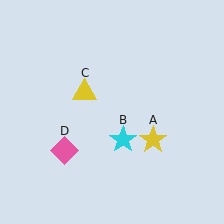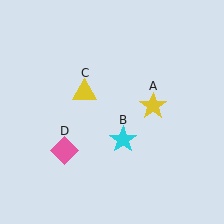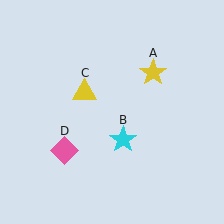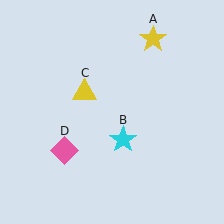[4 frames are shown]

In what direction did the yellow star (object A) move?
The yellow star (object A) moved up.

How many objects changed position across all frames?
1 object changed position: yellow star (object A).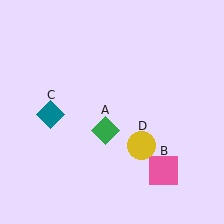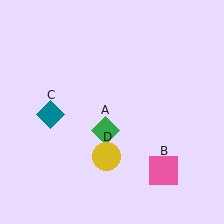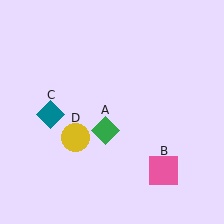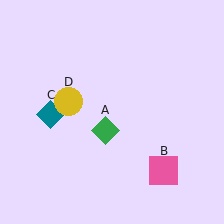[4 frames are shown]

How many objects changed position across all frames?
1 object changed position: yellow circle (object D).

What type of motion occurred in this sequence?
The yellow circle (object D) rotated clockwise around the center of the scene.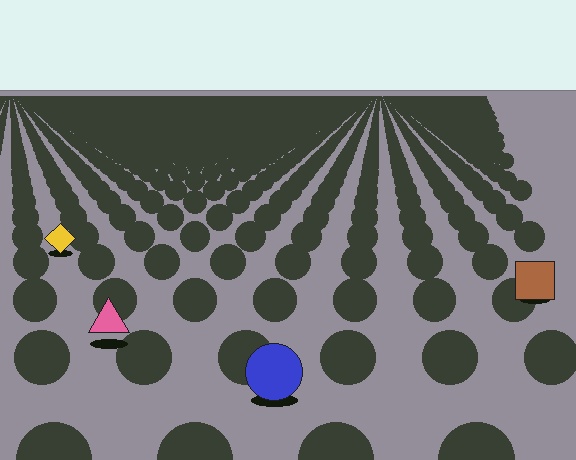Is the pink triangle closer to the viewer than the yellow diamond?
Yes. The pink triangle is closer — you can tell from the texture gradient: the ground texture is coarser near it.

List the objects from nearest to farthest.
From nearest to farthest: the blue circle, the pink triangle, the brown square, the yellow diamond.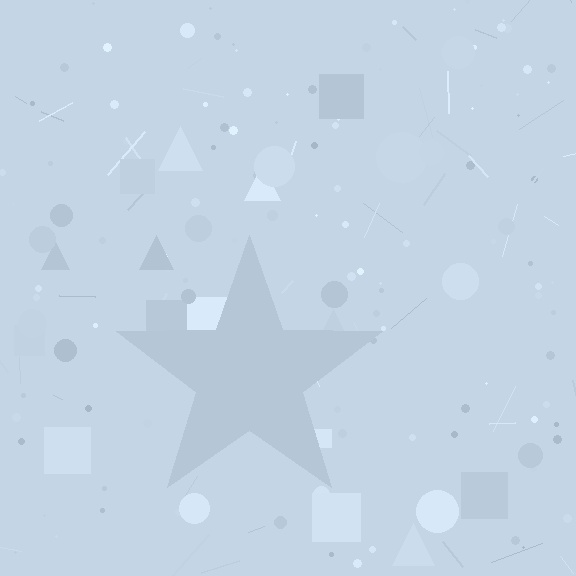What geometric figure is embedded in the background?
A star is embedded in the background.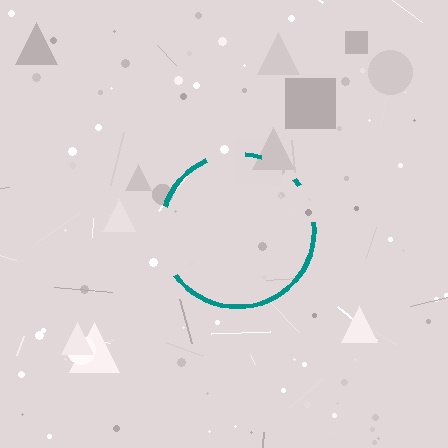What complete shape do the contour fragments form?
The contour fragments form a circle.